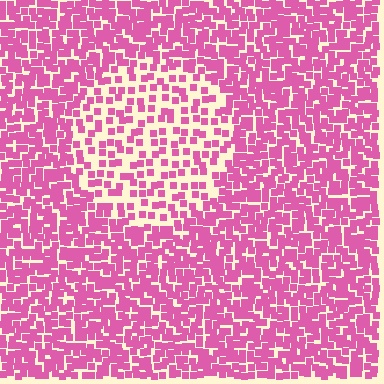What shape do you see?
I see a circle.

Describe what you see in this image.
The image contains small pink elements arranged at two different densities. A circle-shaped region is visible where the elements are less densely packed than the surrounding area.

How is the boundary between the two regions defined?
The boundary is defined by a change in element density (approximately 2.1x ratio). All elements are the same color, size, and shape.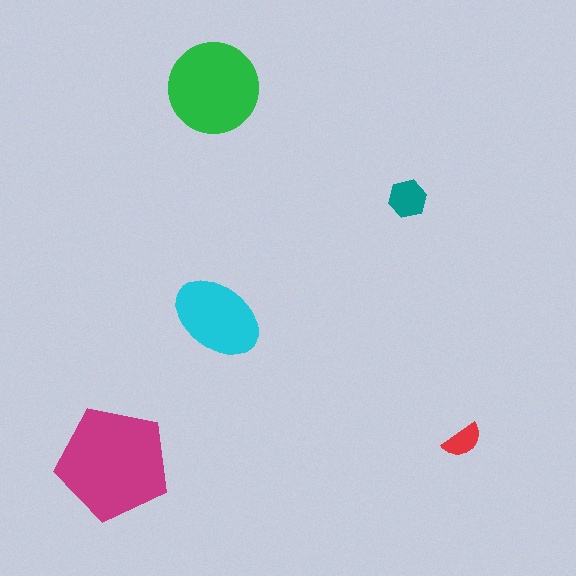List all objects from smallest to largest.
The red semicircle, the teal hexagon, the cyan ellipse, the green circle, the magenta pentagon.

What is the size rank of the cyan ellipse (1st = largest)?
3rd.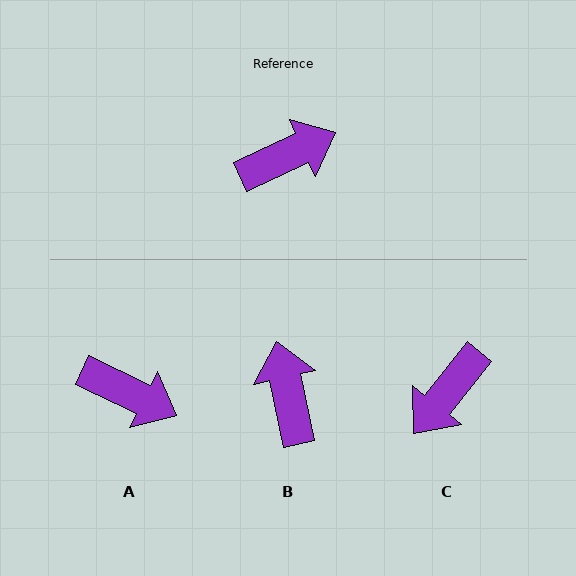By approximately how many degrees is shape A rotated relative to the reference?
Approximately 51 degrees clockwise.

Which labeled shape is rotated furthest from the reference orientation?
C, about 154 degrees away.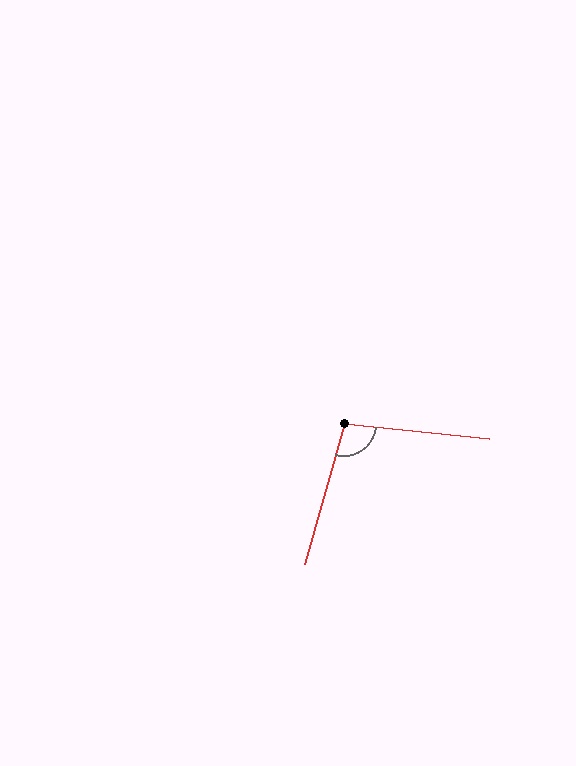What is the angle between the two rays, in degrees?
Approximately 100 degrees.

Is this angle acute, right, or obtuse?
It is obtuse.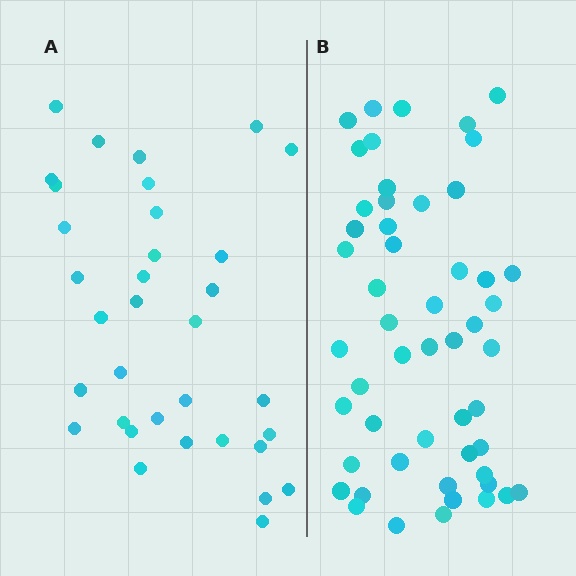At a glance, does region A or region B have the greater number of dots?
Region B (the right region) has more dots.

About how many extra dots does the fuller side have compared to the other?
Region B has approximately 20 more dots than region A.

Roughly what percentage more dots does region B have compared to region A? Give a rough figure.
About 55% more.